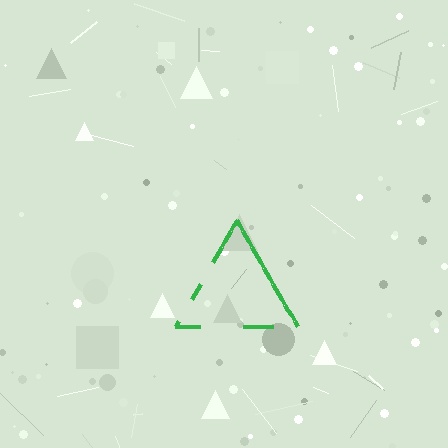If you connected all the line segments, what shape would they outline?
They would outline a triangle.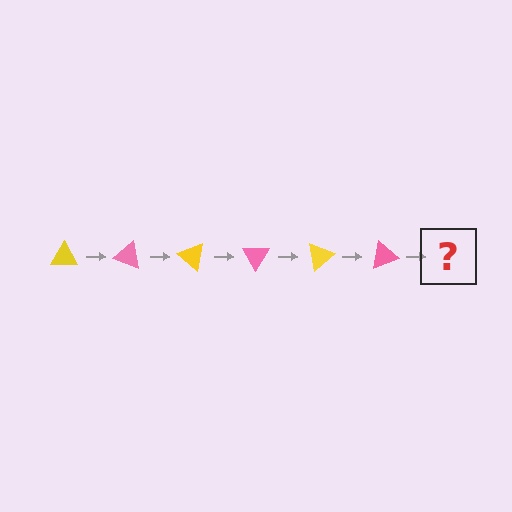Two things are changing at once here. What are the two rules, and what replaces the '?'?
The two rules are that it rotates 20 degrees each step and the color cycles through yellow and pink. The '?' should be a yellow triangle, rotated 120 degrees from the start.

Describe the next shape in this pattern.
It should be a yellow triangle, rotated 120 degrees from the start.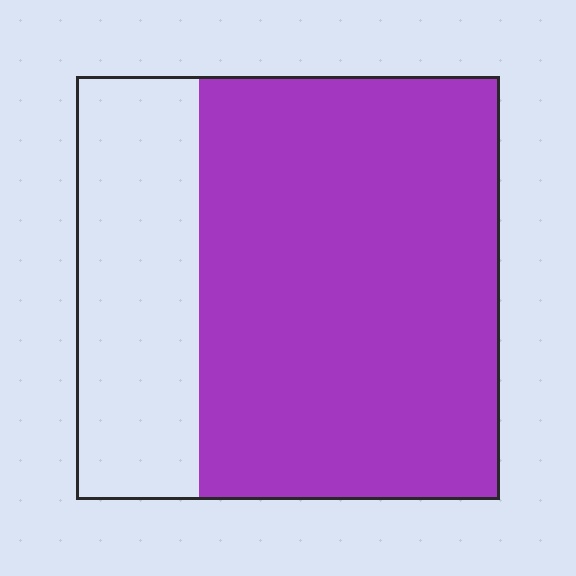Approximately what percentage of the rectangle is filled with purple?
Approximately 70%.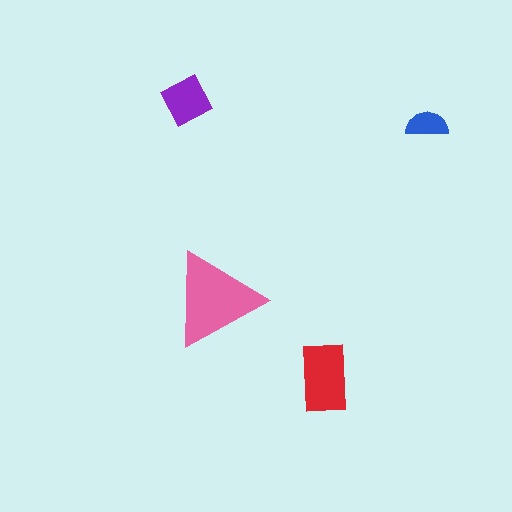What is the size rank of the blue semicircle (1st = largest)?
4th.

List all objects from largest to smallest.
The pink triangle, the red rectangle, the purple diamond, the blue semicircle.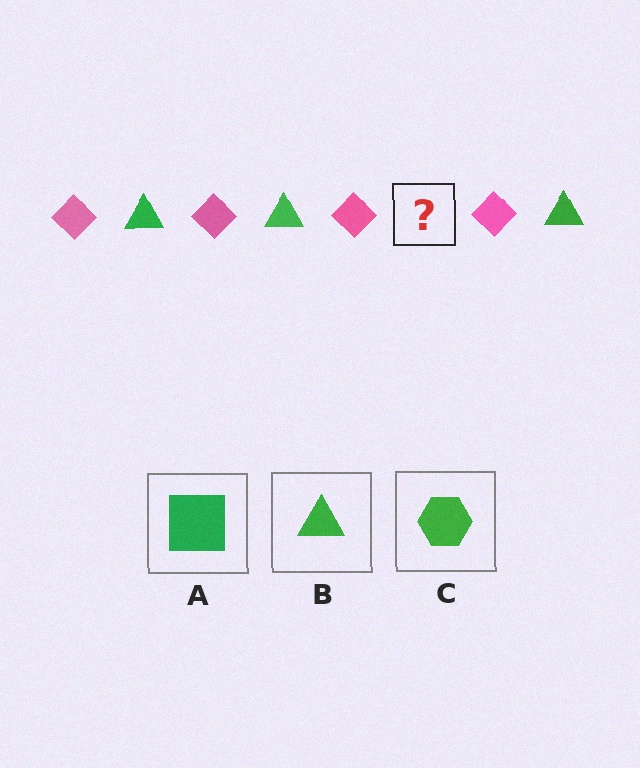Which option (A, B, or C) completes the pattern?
B.